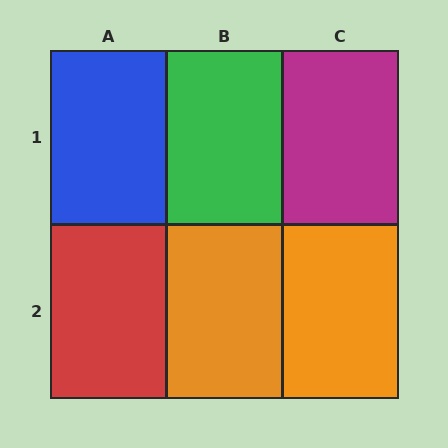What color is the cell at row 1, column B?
Green.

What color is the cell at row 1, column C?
Magenta.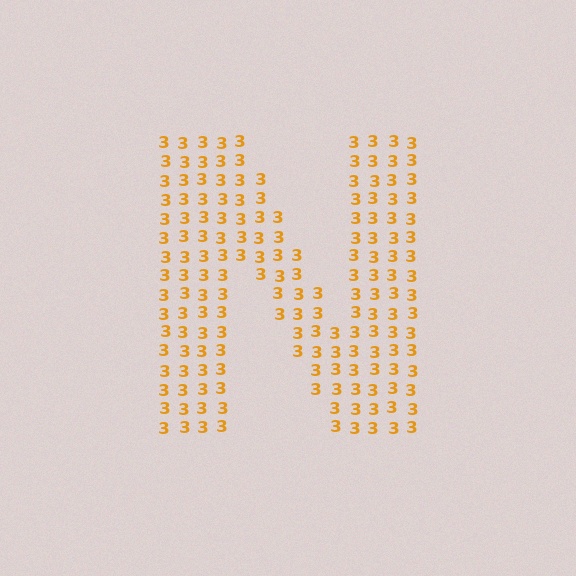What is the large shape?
The large shape is the letter N.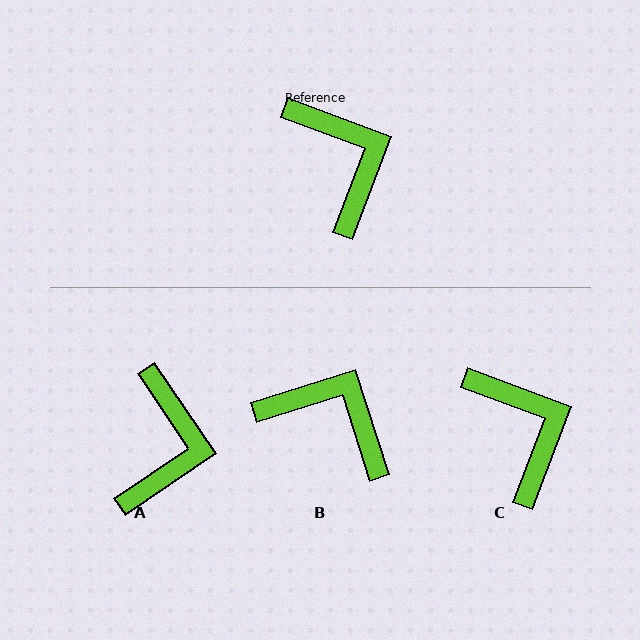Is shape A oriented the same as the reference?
No, it is off by about 35 degrees.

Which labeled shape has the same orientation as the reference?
C.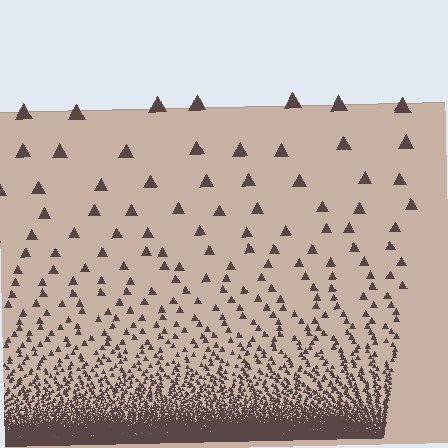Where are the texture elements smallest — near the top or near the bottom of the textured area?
Near the bottom.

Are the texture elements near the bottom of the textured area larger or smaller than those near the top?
Smaller. The gradient is inverted — elements near the bottom are smaller and denser.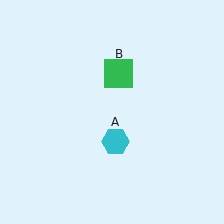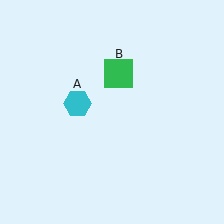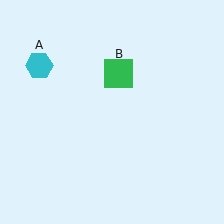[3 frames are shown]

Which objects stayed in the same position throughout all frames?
Green square (object B) remained stationary.